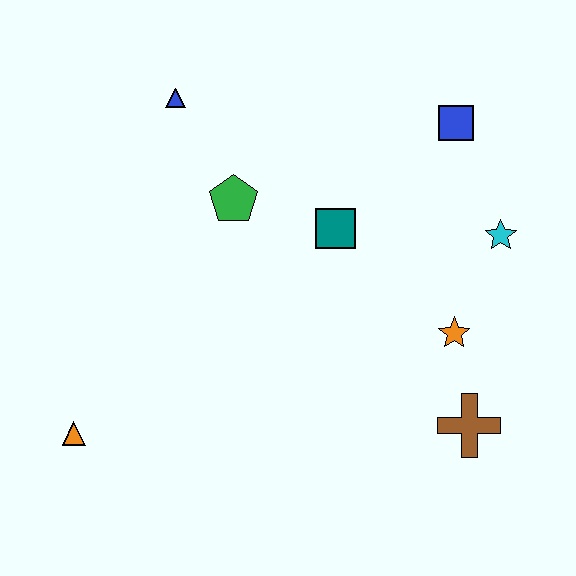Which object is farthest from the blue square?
The orange triangle is farthest from the blue square.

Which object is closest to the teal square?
The green pentagon is closest to the teal square.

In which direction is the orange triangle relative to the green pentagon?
The orange triangle is below the green pentagon.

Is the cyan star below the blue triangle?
Yes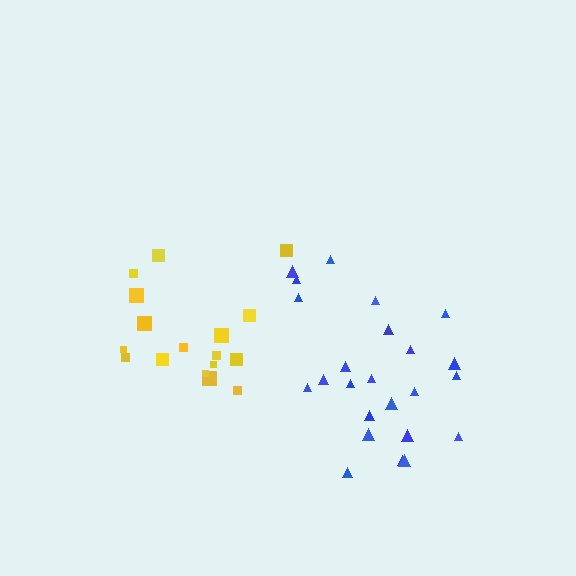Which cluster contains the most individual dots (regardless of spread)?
Blue (24).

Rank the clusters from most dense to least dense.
blue, yellow.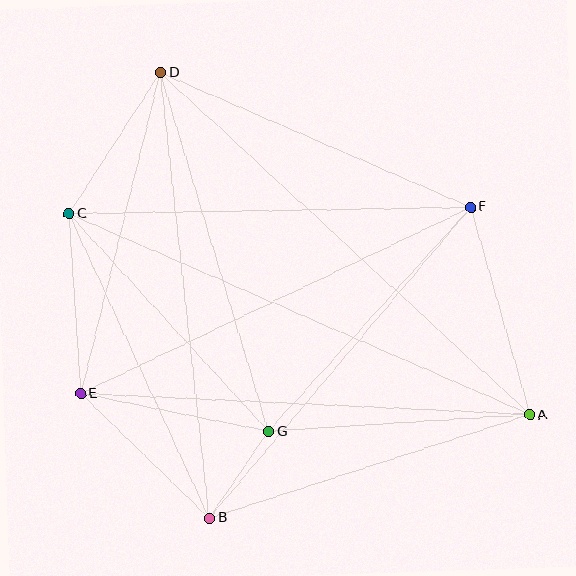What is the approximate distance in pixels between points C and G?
The distance between C and G is approximately 295 pixels.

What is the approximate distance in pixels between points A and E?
The distance between A and E is approximately 449 pixels.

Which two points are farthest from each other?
Points A and D are farthest from each other.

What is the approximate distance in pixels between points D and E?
The distance between D and E is approximately 331 pixels.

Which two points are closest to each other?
Points B and G are closest to each other.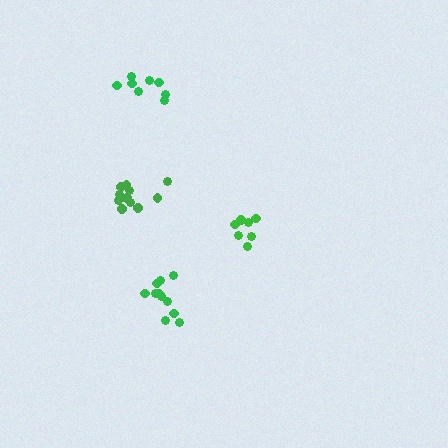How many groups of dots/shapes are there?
There are 4 groups.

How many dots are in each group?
Group 1: 11 dots, Group 2: 12 dots, Group 3: 8 dots, Group 4: 7 dots (38 total).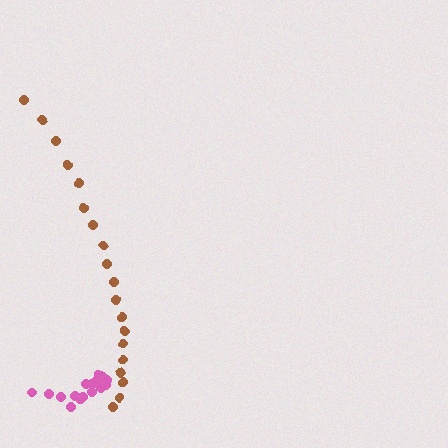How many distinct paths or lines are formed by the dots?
There are 2 distinct paths.